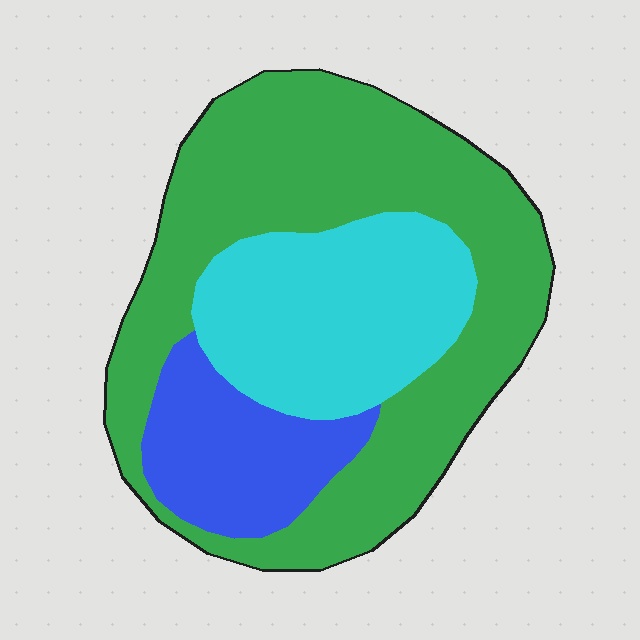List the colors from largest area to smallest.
From largest to smallest: green, cyan, blue.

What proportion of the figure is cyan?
Cyan covers about 25% of the figure.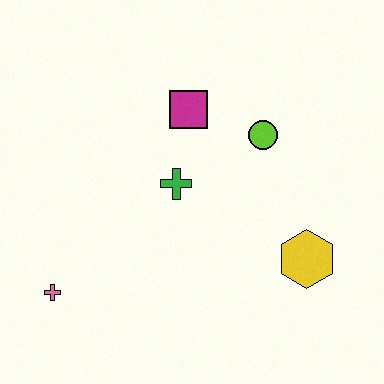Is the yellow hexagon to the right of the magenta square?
Yes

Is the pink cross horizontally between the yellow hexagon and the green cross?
No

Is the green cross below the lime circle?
Yes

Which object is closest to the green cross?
The magenta square is closest to the green cross.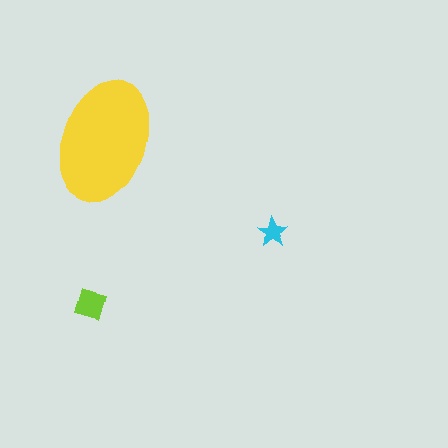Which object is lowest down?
The lime square is bottommost.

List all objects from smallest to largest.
The cyan star, the lime square, the yellow ellipse.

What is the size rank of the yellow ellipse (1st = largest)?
1st.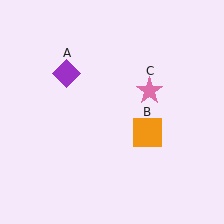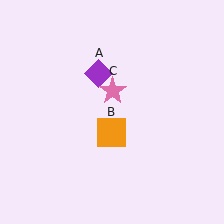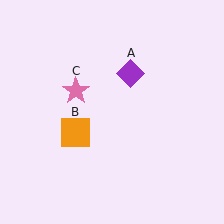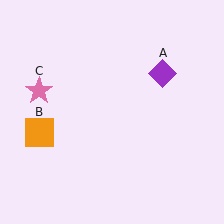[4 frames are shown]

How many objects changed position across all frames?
3 objects changed position: purple diamond (object A), orange square (object B), pink star (object C).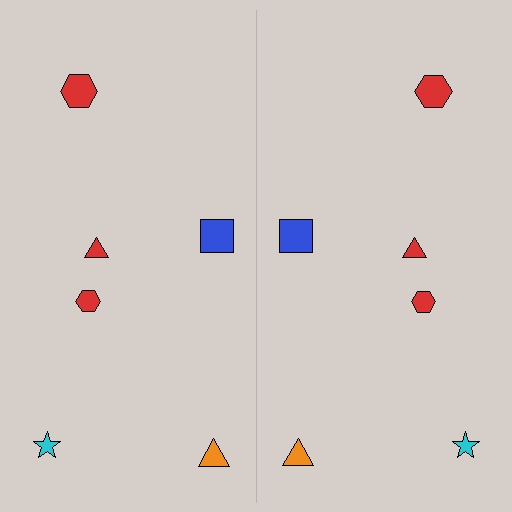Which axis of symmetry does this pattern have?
The pattern has a vertical axis of symmetry running through the center of the image.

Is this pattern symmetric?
Yes, this pattern has bilateral (reflection) symmetry.